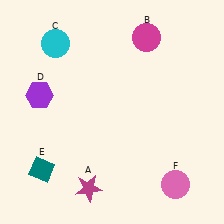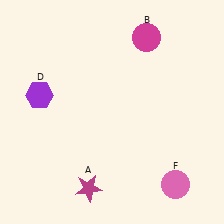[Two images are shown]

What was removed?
The teal diamond (E), the cyan circle (C) were removed in Image 2.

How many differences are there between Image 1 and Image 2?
There are 2 differences between the two images.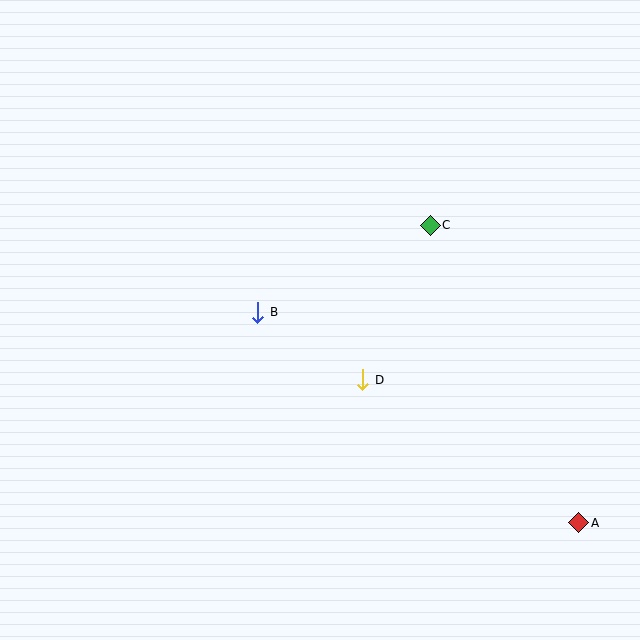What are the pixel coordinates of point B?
Point B is at (258, 312).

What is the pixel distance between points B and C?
The distance between B and C is 193 pixels.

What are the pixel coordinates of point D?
Point D is at (363, 380).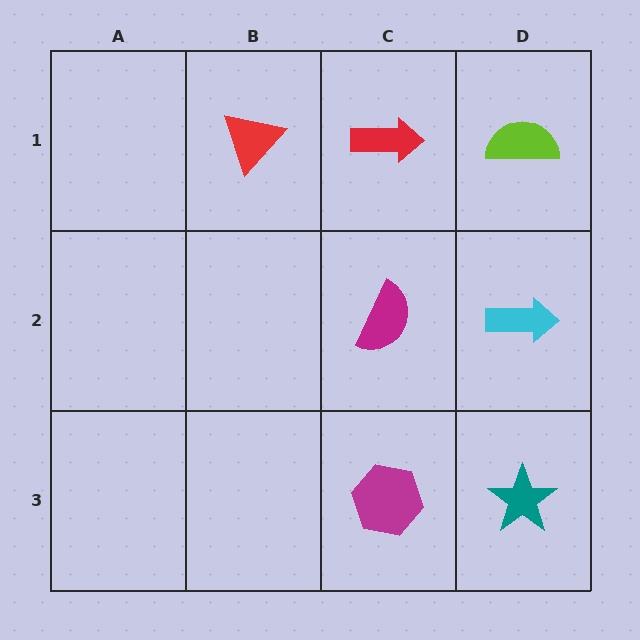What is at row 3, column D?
A teal star.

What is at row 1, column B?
A red triangle.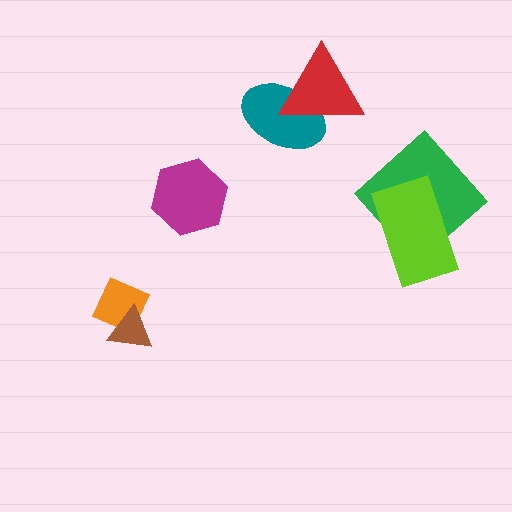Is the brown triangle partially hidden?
No, no other shape covers it.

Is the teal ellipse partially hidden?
Yes, it is partially covered by another shape.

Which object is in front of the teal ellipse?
The red triangle is in front of the teal ellipse.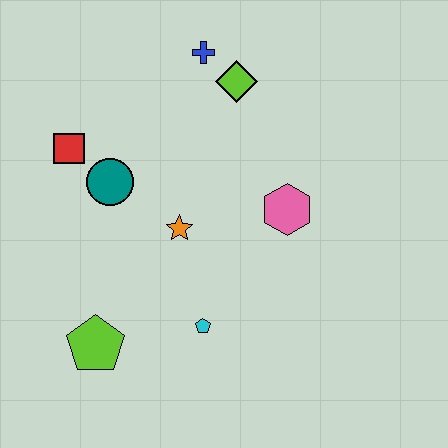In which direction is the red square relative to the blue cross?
The red square is to the left of the blue cross.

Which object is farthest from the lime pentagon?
The blue cross is farthest from the lime pentagon.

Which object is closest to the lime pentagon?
The cyan pentagon is closest to the lime pentagon.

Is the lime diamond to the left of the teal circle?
No